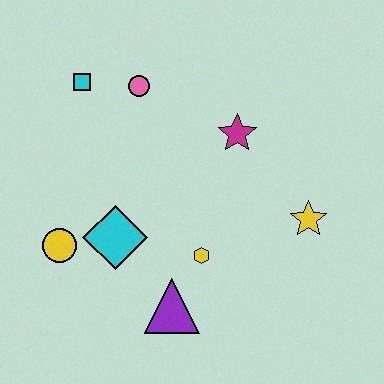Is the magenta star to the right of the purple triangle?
Yes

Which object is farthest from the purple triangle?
The cyan square is farthest from the purple triangle.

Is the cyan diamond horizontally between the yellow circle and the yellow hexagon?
Yes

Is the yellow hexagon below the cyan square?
Yes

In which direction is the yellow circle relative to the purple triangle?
The yellow circle is to the left of the purple triangle.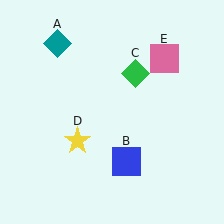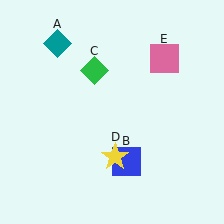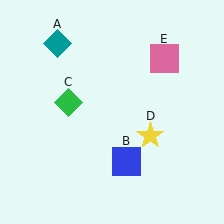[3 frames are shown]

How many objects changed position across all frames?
2 objects changed position: green diamond (object C), yellow star (object D).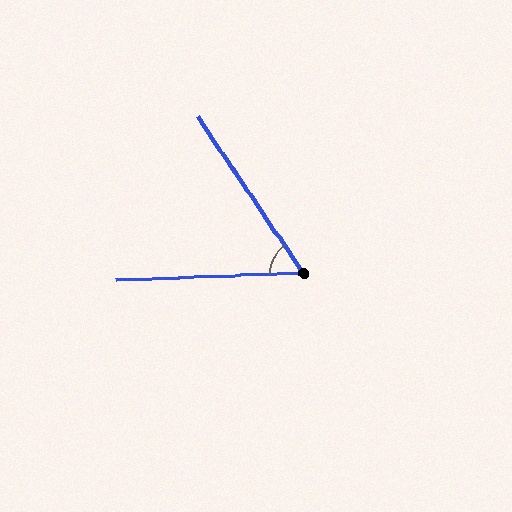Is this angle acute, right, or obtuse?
It is acute.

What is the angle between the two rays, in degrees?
Approximately 58 degrees.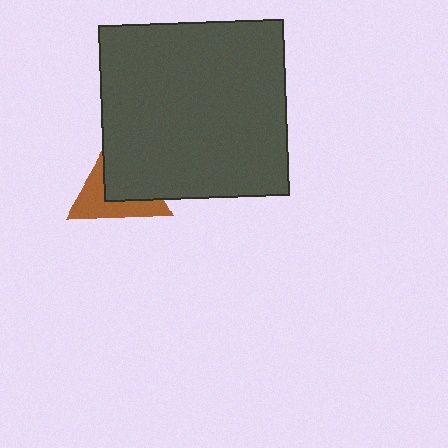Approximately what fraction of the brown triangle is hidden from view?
Roughly 53% of the brown triangle is hidden behind the dark gray rectangle.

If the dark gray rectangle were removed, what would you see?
You would see the complete brown triangle.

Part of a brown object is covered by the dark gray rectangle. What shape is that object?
It is a triangle.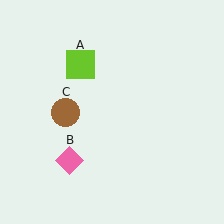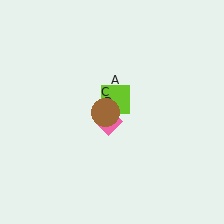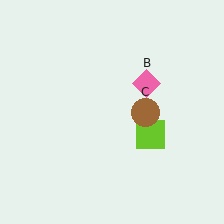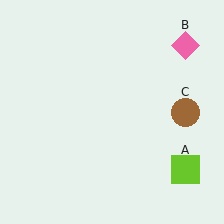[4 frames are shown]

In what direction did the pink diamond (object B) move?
The pink diamond (object B) moved up and to the right.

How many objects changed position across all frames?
3 objects changed position: lime square (object A), pink diamond (object B), brown circle (object C).